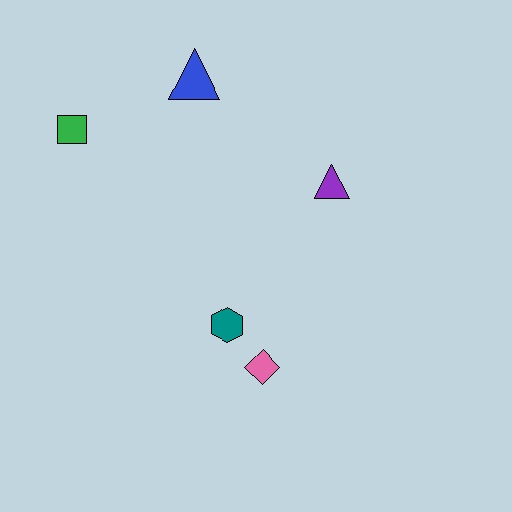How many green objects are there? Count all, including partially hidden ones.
There is 1 green object.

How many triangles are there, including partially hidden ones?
There are 2 triangles.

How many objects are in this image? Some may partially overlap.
There are 5 objects.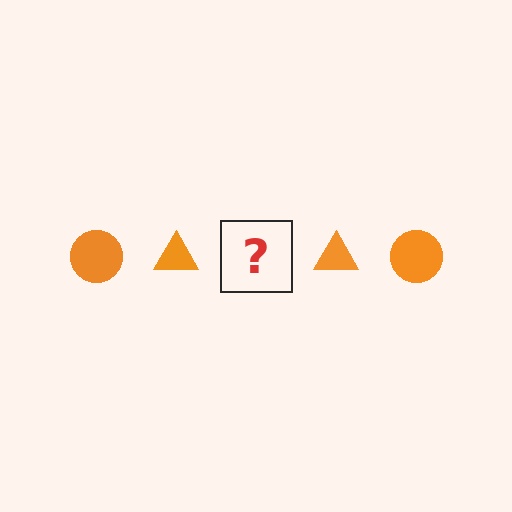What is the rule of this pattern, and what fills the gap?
The rule is that the pattern cycles through circle, triangle shapes in orange. The gap should be filled with an orange circle.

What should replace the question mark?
The question mark should be replaced with an orange circle.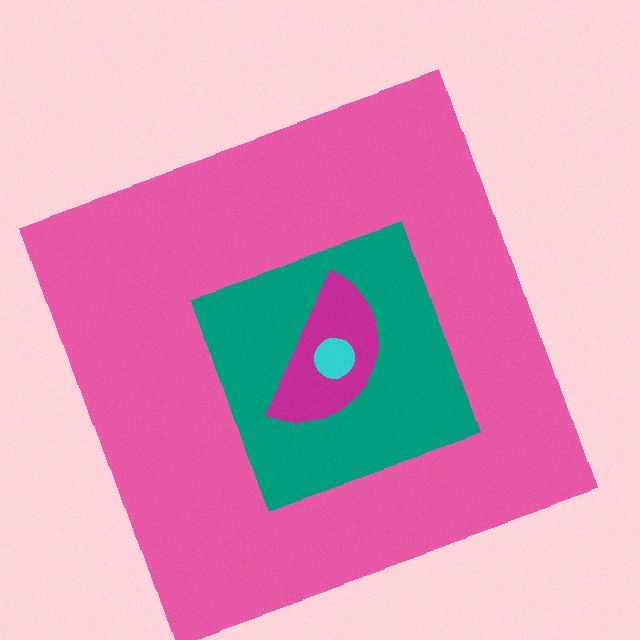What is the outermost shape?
The pink square.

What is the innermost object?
The cyan circle.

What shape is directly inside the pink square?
The teal diamond.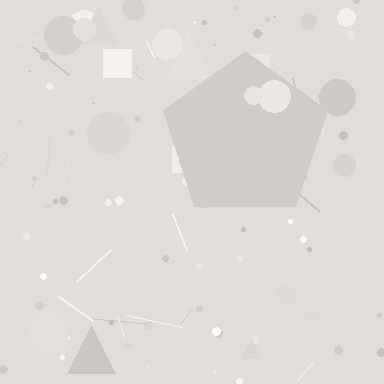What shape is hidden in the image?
A pentagon is hidden in the image.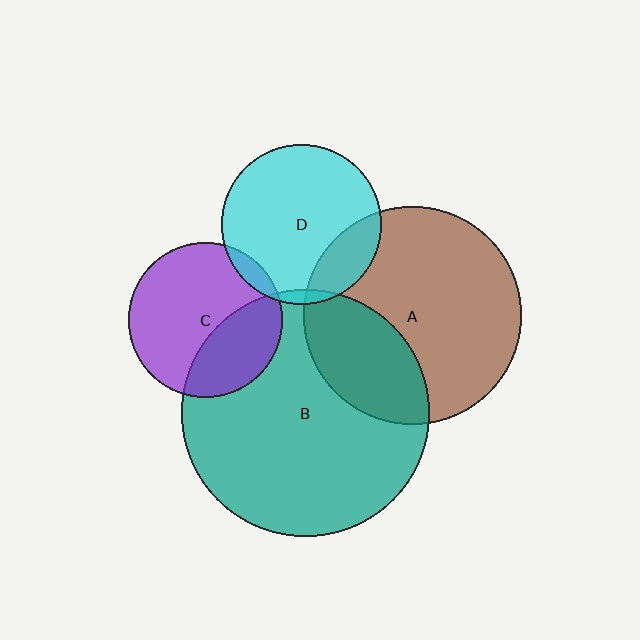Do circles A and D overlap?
Yes.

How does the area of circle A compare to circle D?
Approximately 1.9 times.